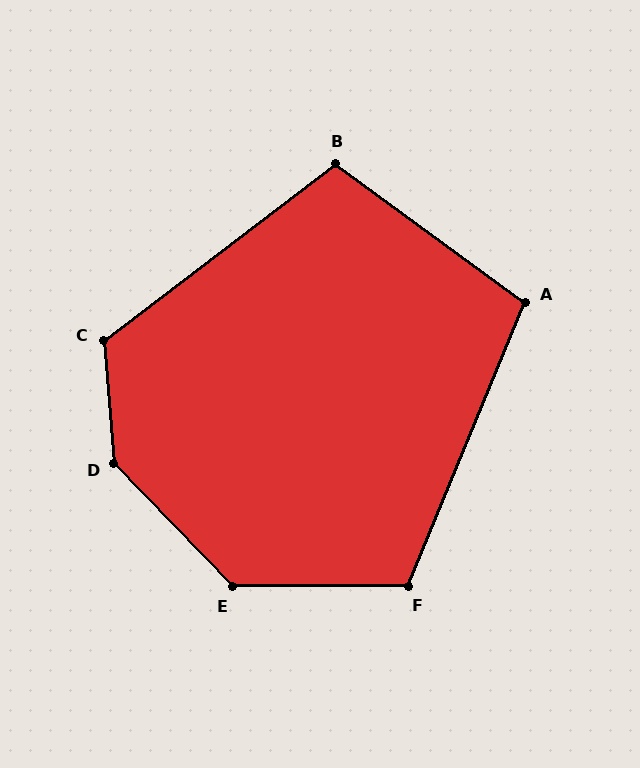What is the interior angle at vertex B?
Approximately 106 degrees (obtuse).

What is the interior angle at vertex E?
Approximately 134 degrees (obtuse).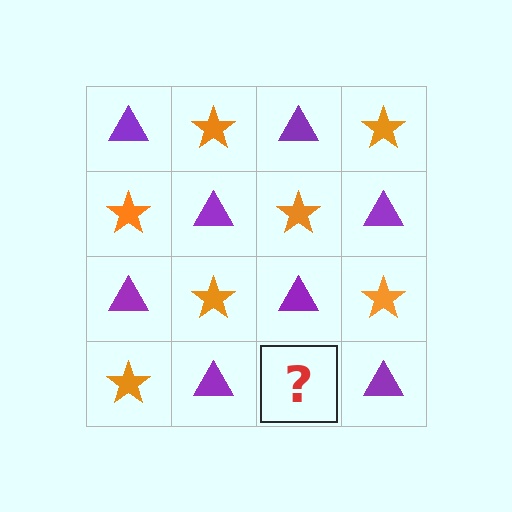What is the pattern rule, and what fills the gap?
The rule is that it alternates purple triangle and orange star in a checkerboard pattern. The gap should be filled with an orange star.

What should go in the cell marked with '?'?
The missing cell should contain an orange star.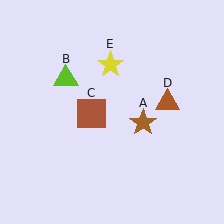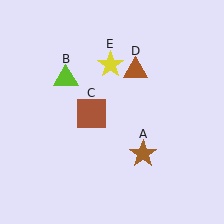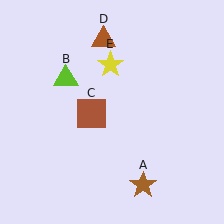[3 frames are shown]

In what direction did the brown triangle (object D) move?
The brown triangle (object D) moved up and to the left.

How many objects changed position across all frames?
2 objects changed position: brown star (object A), brown triangle (object D).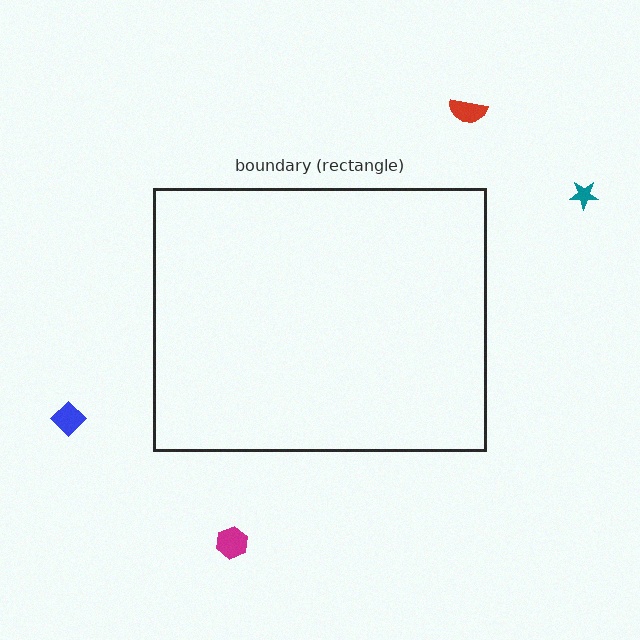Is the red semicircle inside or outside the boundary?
Outside.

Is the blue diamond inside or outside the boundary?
Outside.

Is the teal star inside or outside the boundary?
Outside.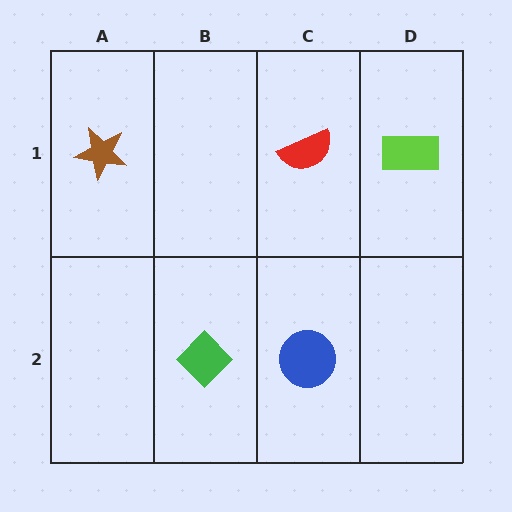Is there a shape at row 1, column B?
No, that cell is empty.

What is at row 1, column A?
A brown star.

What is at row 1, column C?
A red semicircle.